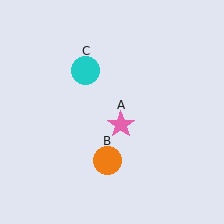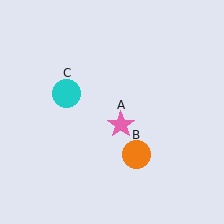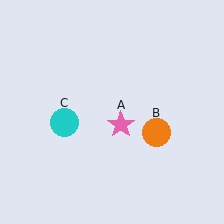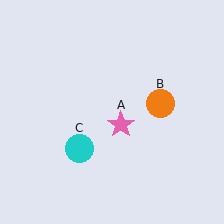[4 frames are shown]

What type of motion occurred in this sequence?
The orange circle (object B), cyan circle (object C) rotated counterclockwise around the center of the scene.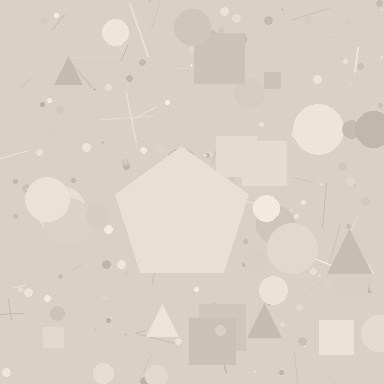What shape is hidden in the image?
A pentagon is hidden in the image.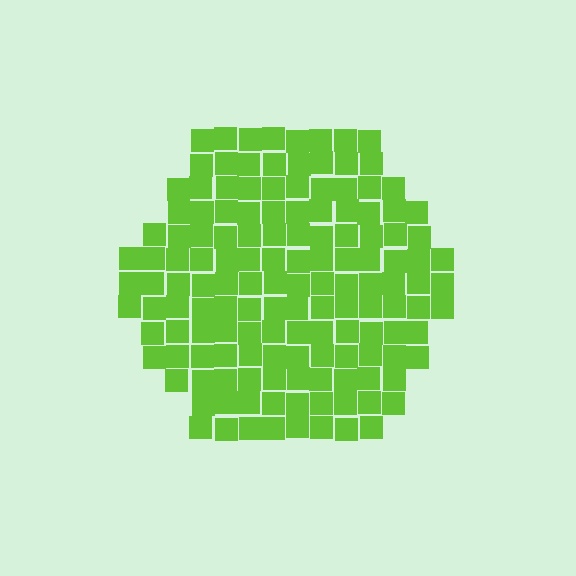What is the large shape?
The large shape is a hexagon.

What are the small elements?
The small elements are squares.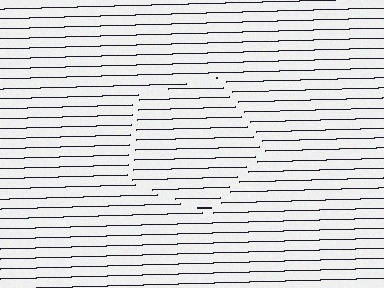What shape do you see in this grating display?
An illusory pentagon. The interior of the shape contains the same grating, shifted by half a period — the contour is defined by the phase discontinuity where line-ends from the inner and outer gratings abut.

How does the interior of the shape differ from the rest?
The interior of the shape contains the same grating, shifted by half a period — the contour is defined by the phase discontinuity where line-ends from the inner and outer gratings abut.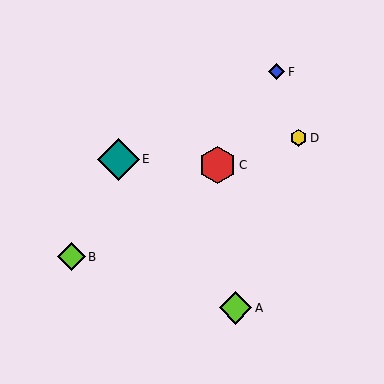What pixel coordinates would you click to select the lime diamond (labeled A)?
Click at (236, 308) to select the lime diamond A.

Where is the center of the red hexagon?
The center of the red hexagon is at (218, 165).